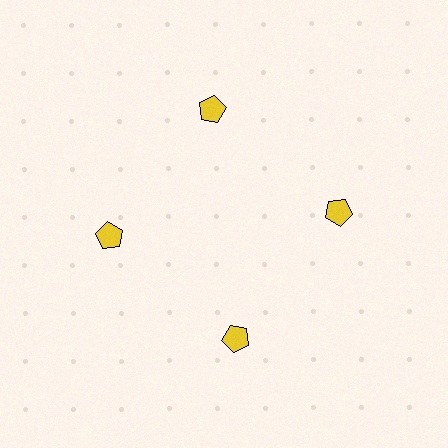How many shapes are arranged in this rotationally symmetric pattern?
There are 4 shapes, arranged in 4 groups of 1.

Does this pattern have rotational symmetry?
Yes, this pattern has 4-fold rotational symmetry. It looks the same after rotating 90 degrees around the center.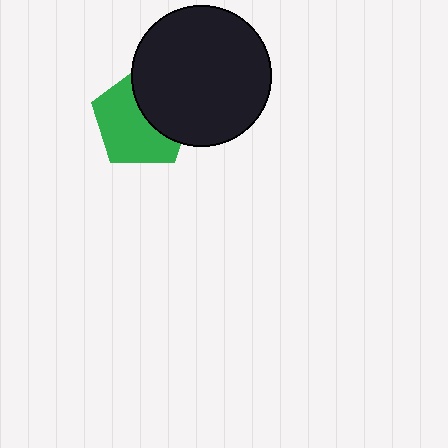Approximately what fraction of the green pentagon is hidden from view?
Roughly 40% of the green pentagon is hidden behind the black circle.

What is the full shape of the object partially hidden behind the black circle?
The partially hidden object is a green pentagon.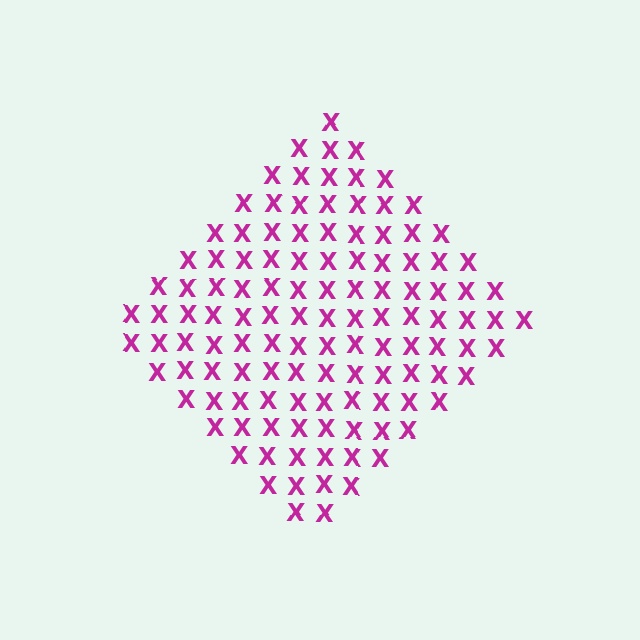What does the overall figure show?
The overall figure shows a diamond.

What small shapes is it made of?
It is made of small letter X's.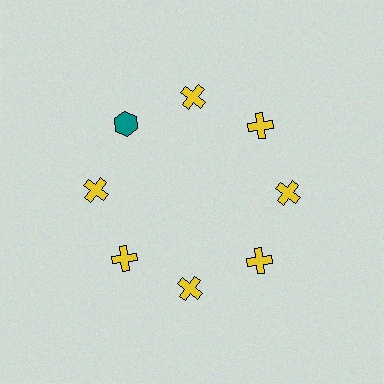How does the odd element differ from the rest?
It differs in both color (teal instead of yellow) and shape (hexagon instead of cross).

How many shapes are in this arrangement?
There are 8 shapes arranged in a ring pattern.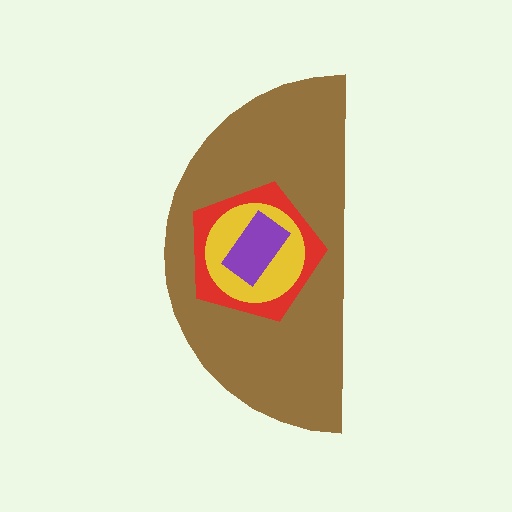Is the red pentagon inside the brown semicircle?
Yes.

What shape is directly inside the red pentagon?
The yellow circle.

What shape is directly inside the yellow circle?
The purple rectangle.